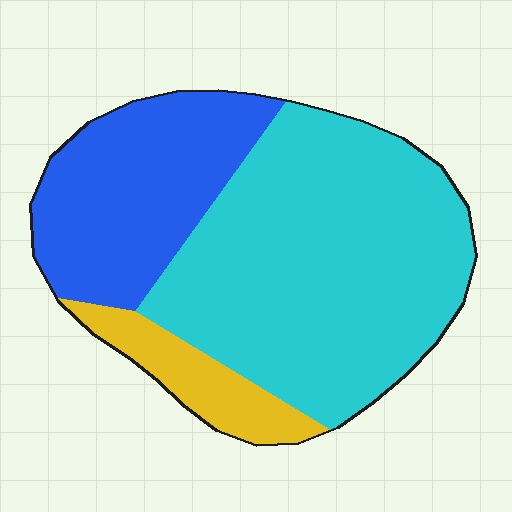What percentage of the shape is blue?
Blue takes up about one third (1/3) of the shape.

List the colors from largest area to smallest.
From largest to smallest: cyan, blue, yellow.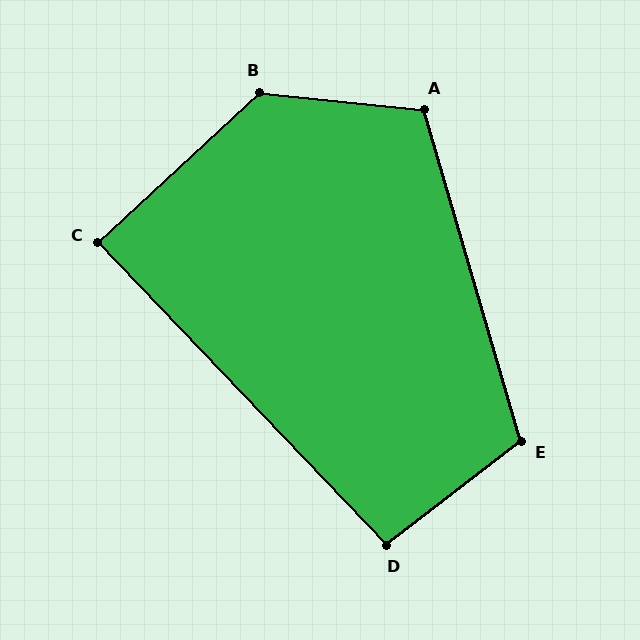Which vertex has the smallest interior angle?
C, at approximately 89 degrees.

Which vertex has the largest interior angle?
B, at approximately 131 degrees.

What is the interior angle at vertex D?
Approximately 96 degrees (obtuse).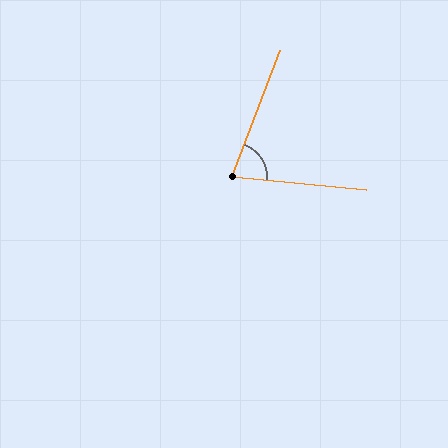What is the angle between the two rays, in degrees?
Approximately 75 degrees.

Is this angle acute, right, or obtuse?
It is acute.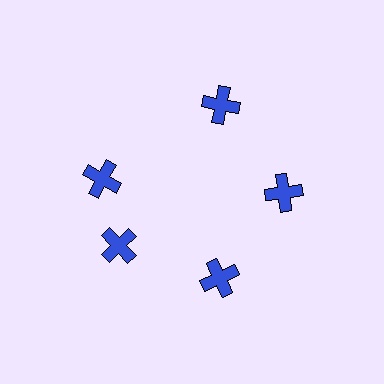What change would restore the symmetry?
The symmetry would be restored by rotating it back into even spacing with its neighbors so that all 5 crosses sit at equal angles and equal distance from the center.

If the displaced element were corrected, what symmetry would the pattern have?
It would have 5-fold rotational symmetry — the pattern would map onto itself every 72 degrees.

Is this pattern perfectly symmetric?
No. The 5 blue crosses are arranged in a ring, but one element near the 10 o'clock position is rotated out of alignment along the ring, breaking the 5-fold rotational symmetry.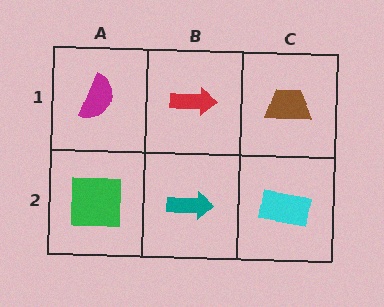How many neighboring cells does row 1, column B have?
3.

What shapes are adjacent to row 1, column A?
A green square (row 2, column A), a red arrow (row 1, column B).